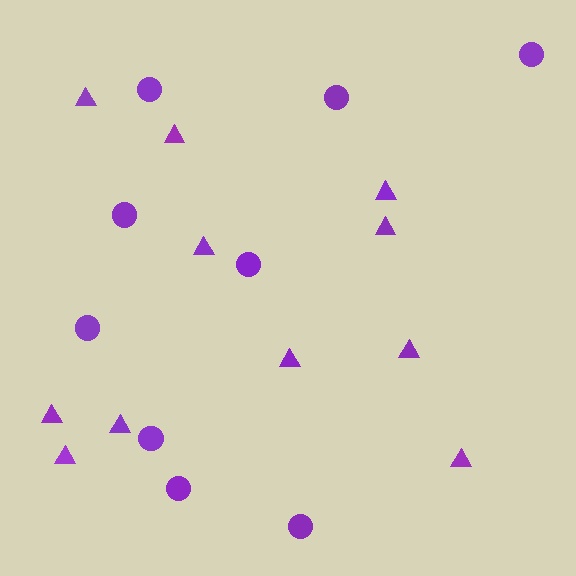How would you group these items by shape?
There are 2 groups: one group of triangles (11) and one group of circles (9).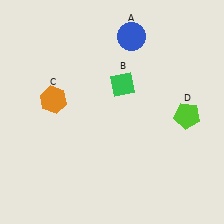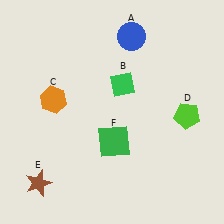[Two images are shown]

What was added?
A brown star (E), a green square (F) were added in Image 2.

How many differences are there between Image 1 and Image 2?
There are 2 differences between the two images.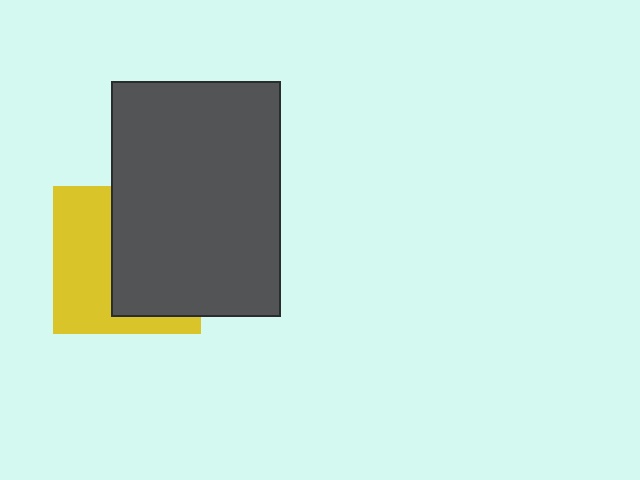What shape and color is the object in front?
The object in front is a dark gray rectangle.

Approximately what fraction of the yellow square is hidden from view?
Roughly 54% of the yellow square is hidden behind the dark gray rectangle.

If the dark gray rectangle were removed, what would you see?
You would see the complete yellow square.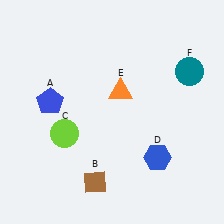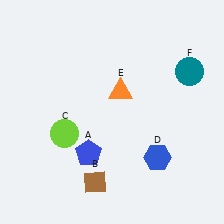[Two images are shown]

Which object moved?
The blue pentagon (A) moved down.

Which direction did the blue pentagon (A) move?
The blue pentagon (A) moved down.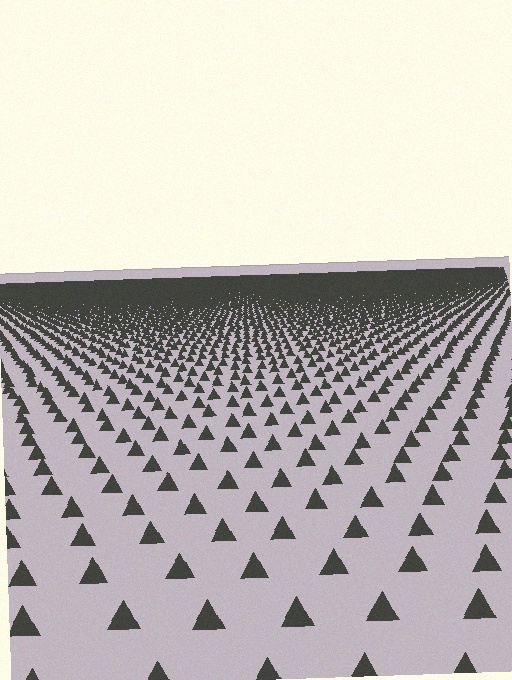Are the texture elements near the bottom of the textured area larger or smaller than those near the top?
Larger. Near the bottom, elements are closer to the viewer and appear at a bigger on-screen size.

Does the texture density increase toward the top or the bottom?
Density increases toward the top.